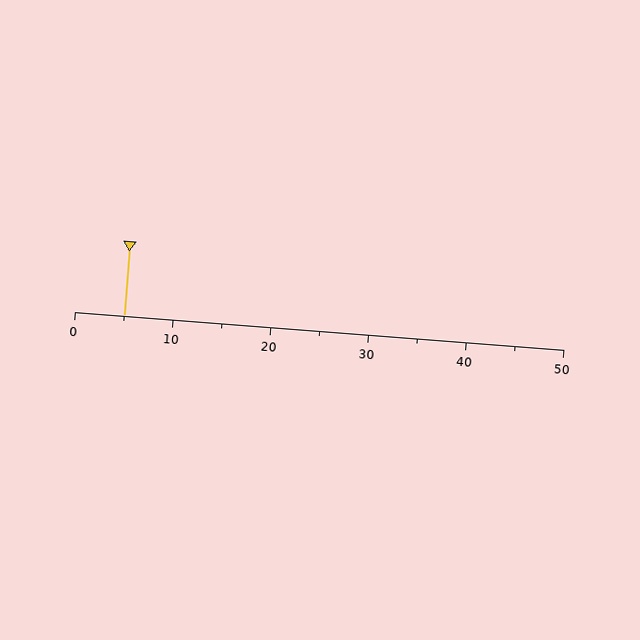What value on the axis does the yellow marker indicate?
The marker indicates approximately 5.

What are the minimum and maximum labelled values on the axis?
The axis runs from 0 to 50.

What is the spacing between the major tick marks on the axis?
The major ticks are spaced 10 apart.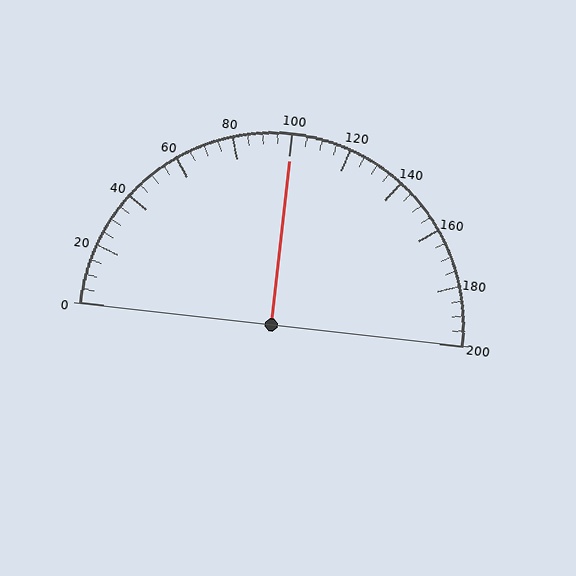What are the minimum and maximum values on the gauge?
The gauge ranges from 0 to 200.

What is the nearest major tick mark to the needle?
The nearest major tick mark is 100.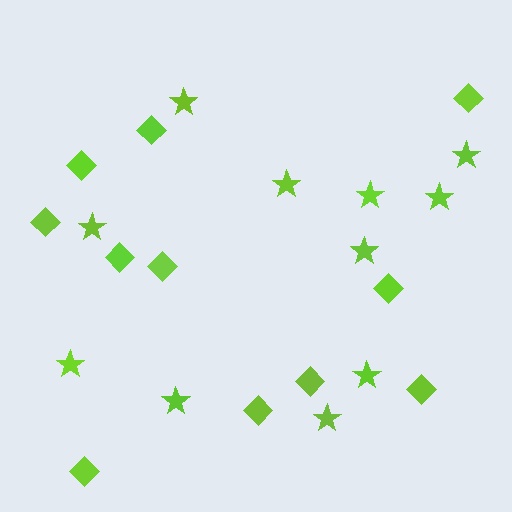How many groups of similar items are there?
There are 2 groups: one group of diamonds (11) and one group of stars (11).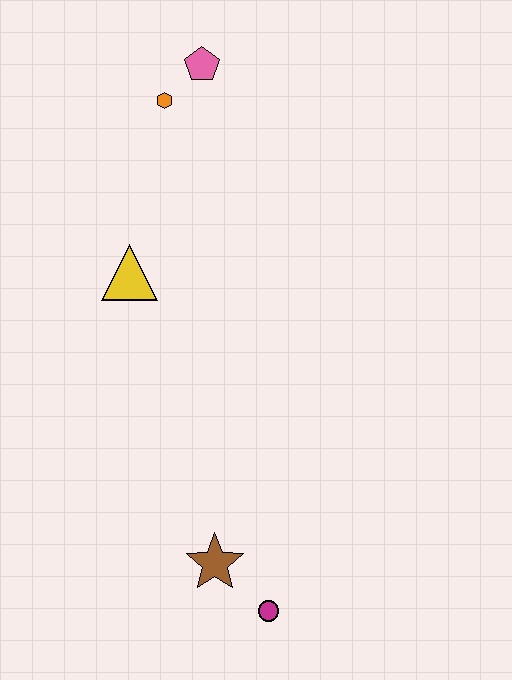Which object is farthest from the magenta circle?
The pink pentagon is farthest from the magenta circle.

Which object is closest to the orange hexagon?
The pink pentagon is closest to the orange hexagon.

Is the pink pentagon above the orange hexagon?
Yes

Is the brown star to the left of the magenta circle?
Yes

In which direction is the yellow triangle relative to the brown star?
The yellow triangle is above the brown star.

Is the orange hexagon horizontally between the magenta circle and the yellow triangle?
Yes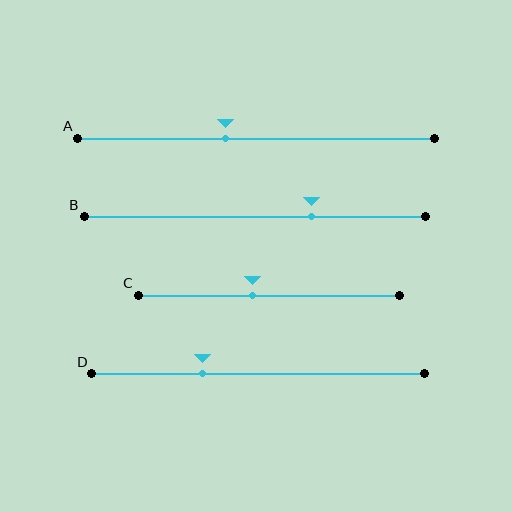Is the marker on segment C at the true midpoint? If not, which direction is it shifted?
No, the marker on segment C is shifted to the left by about 6% of the segment length.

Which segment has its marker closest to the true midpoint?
Segment C has its marker closest to the true midpoint.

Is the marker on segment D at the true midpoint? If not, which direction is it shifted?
No, the marker on segment D is shifted to the left by about 17% of the segment length.